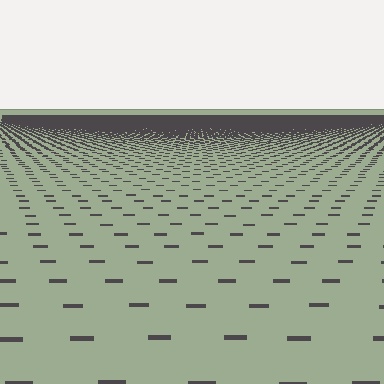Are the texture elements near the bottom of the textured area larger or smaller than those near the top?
Larger. Near the bottom, elements are closer to the viewer and appear at a bigger on-screen size.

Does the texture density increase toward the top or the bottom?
Density increases toward the top.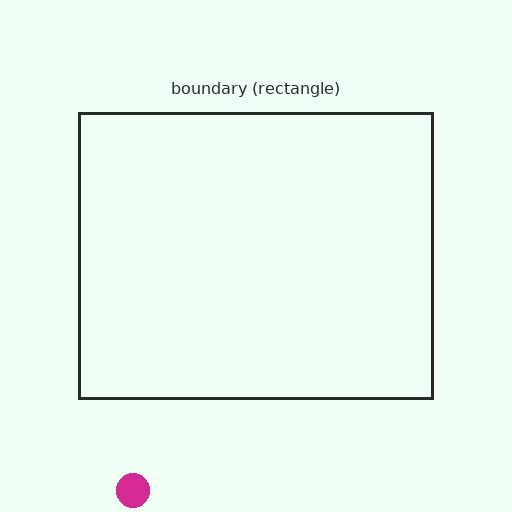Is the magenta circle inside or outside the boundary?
Outside.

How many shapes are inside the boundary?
0 inside, 1 outside.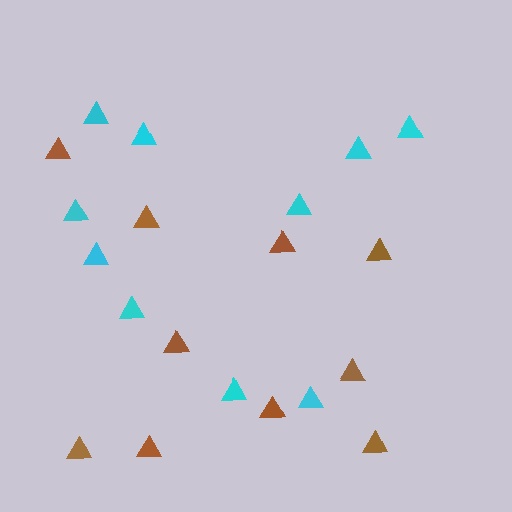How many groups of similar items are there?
There are 2 groups: one group of cyan triangles (10) and one group of brown triangles (10).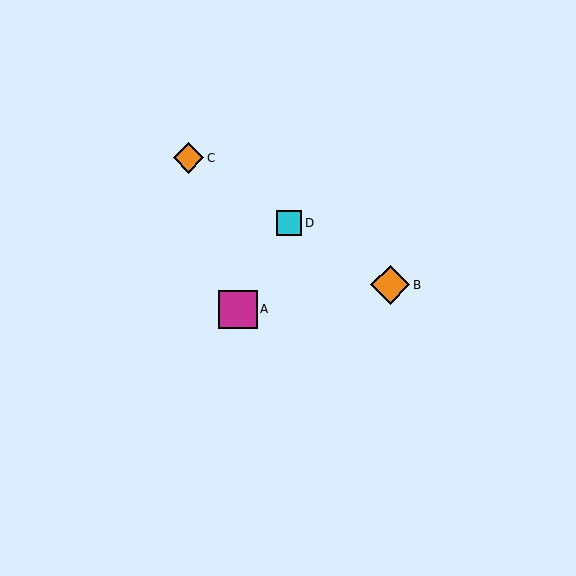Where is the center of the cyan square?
The center of the cyan square is at (289, 223).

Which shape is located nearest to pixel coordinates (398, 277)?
The orange diamond (labeled B) at (390, 285) is nearest to that location.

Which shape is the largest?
The orange diamond (labeled B) is the largest.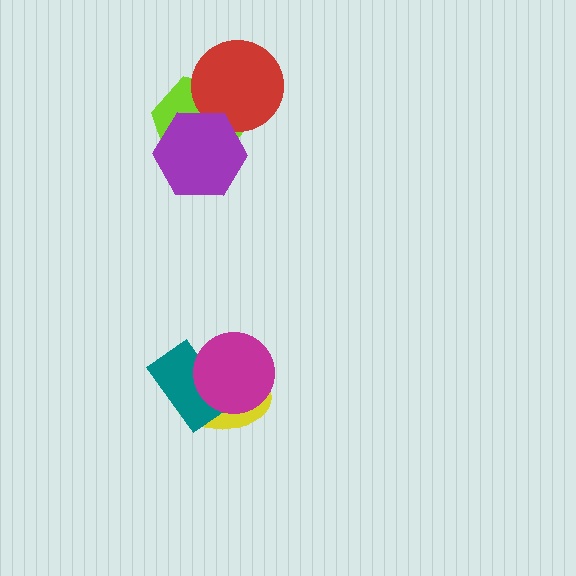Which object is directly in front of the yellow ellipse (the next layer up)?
The teal rectangle is directly in front of the yellow ellipse.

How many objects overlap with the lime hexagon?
2 objects overlap with the lime hexagon.